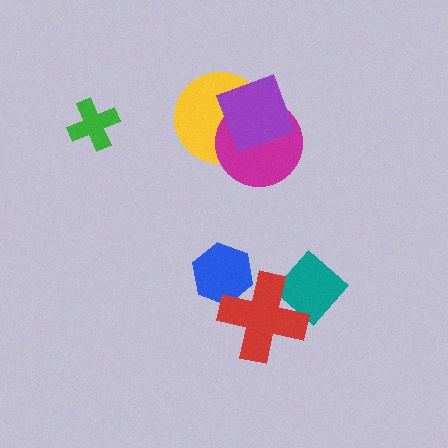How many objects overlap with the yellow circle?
2 objects overlap with the yellow circle.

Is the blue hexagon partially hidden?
Yes, it is partially covered by another shape.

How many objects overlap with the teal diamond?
1 object overlaps with the teal diamond.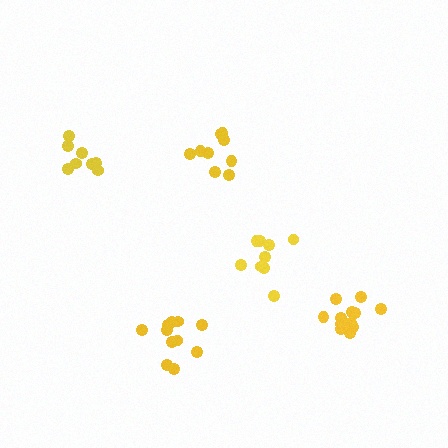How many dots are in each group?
Group 1: 9 dots, Group 2: 8 dots, Group 3: 9 dots, Group 4: 13 dots, Group 5: 11 dots (50 total).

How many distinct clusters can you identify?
There are 5 distinct clusters.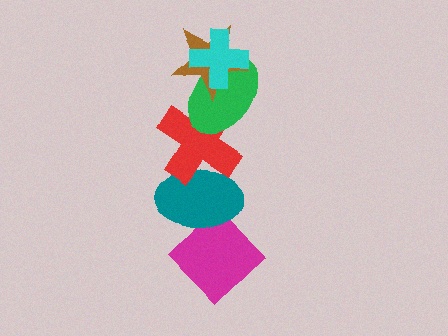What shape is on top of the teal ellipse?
The red cross is on top of the teal ellipse.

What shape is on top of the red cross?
The green ellipse is on top of the red cross.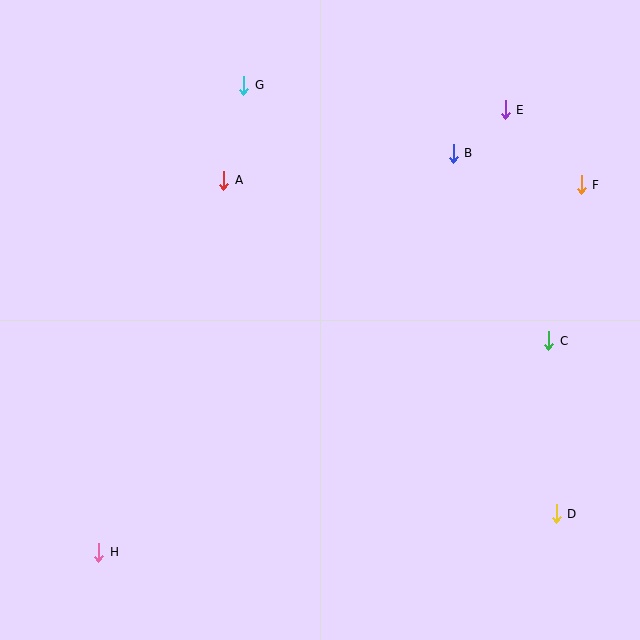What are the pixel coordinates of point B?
Point B is at (453, 153).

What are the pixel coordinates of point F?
Point F is at (581, 185).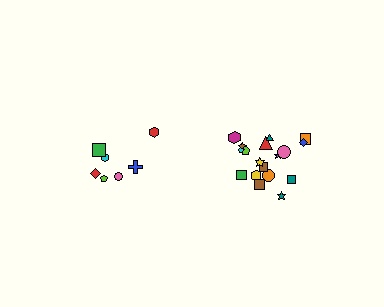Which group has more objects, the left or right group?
The right group.